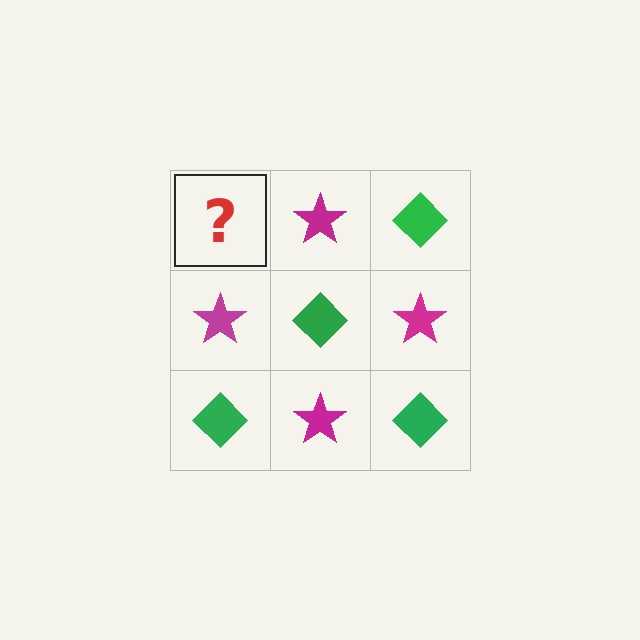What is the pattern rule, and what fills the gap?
The rule is that it alternates green diamond and magenta star in a checkerboard pattern. The gap should be filled with a green diamond.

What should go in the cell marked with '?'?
The missing cell should contain a green diamond.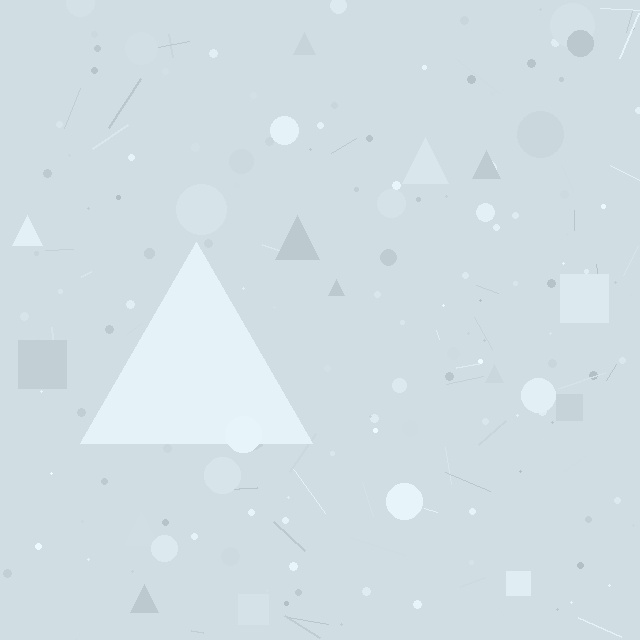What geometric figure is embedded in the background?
A triangle is embedded in the background.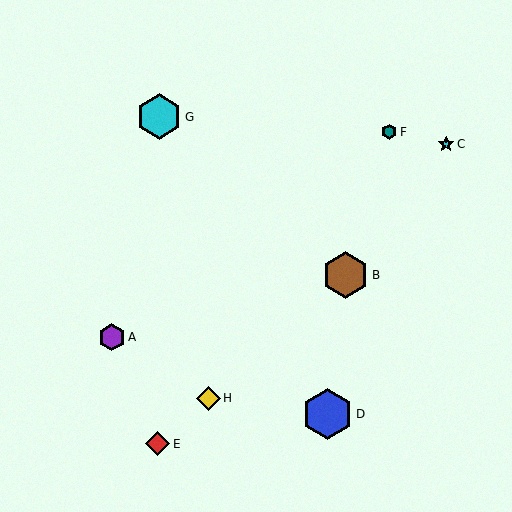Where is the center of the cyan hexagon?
The center of the cyan hexagon is at (159, 117).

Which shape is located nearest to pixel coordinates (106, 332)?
The purple hexagon (labeled A) at (112, 337) is nearest to that location.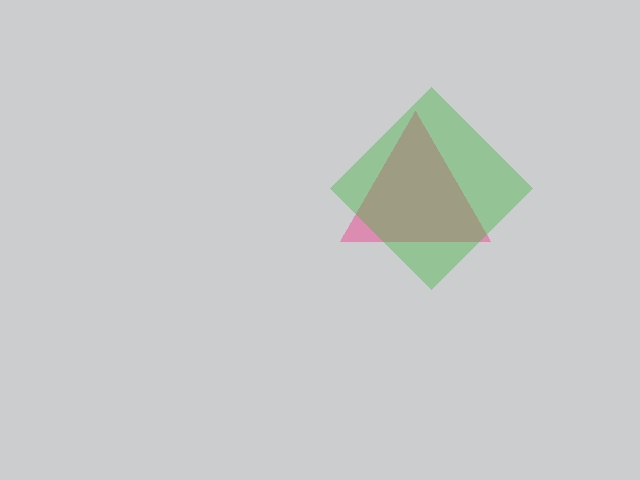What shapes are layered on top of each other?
The layered shapes are: a pink triangle, a green diamond.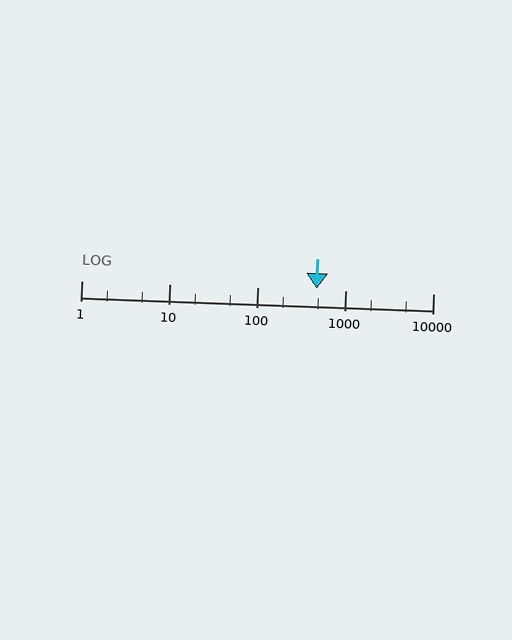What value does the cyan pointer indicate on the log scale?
The pointer indicates approximately 470.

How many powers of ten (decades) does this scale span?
The scale spans 4 decades, from 1 to 10000.